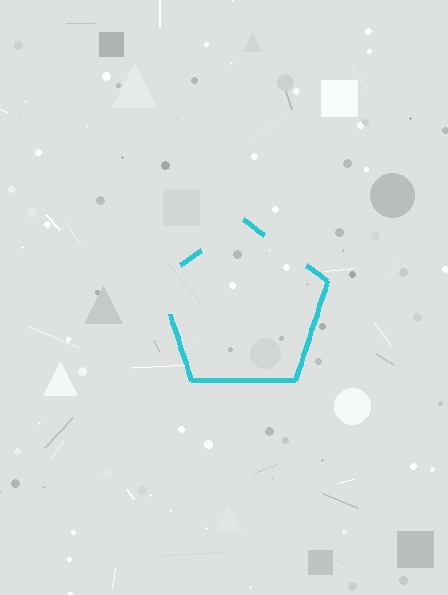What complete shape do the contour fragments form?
The contour fragments form a pentagon.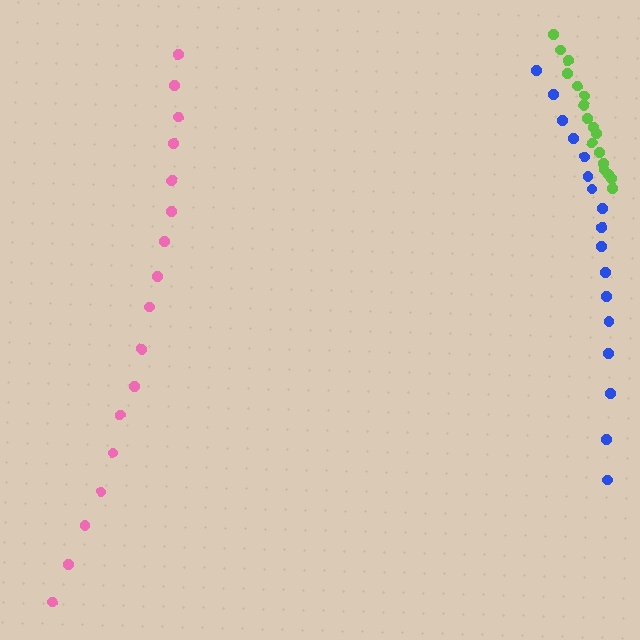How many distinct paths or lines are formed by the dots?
There are 3 distinct paths.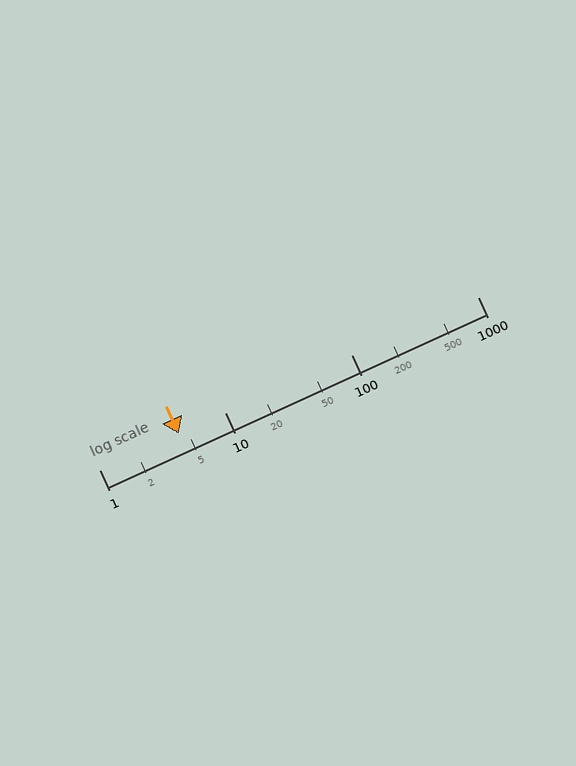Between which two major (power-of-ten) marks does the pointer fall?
The pointer is between 1 and 10.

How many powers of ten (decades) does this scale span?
The scale spans 3 decades, from 1 to 1000.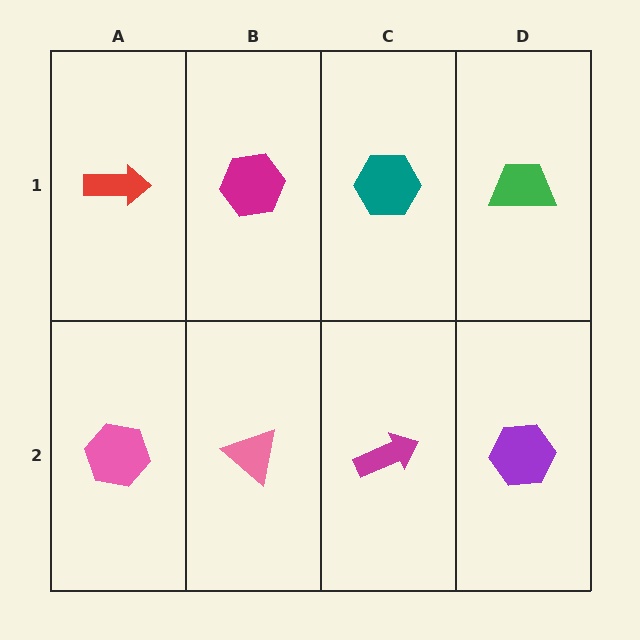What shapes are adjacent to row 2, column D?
A green trapezoid (row 1, column D), a magenta arrow (row 2, column C).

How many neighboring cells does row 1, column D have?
2.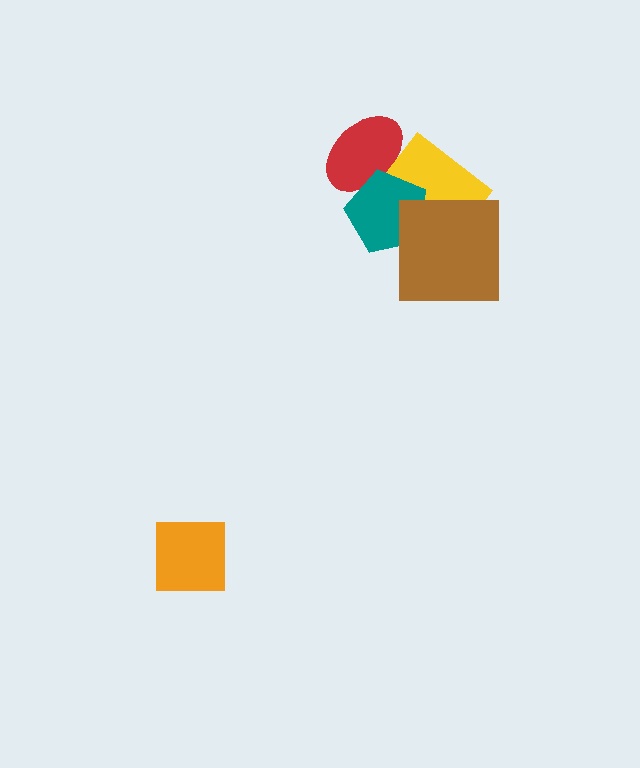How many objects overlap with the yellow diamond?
3 objects overlap with the yellow diamond.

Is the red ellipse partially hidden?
Yes, it is partially covered by another shape.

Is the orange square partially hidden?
No, no other shape covers it.